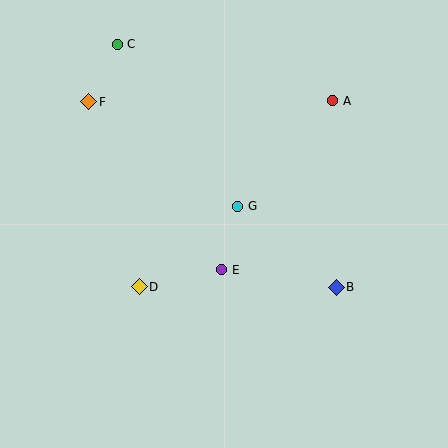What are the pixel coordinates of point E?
Point E is at (222, 270).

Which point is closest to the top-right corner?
Point A is closest to the top-right corner.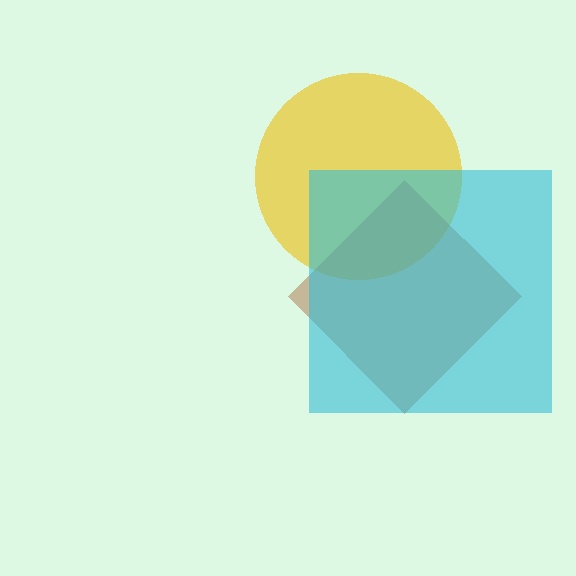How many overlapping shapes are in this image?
There are 3 overlapping shapes in the image.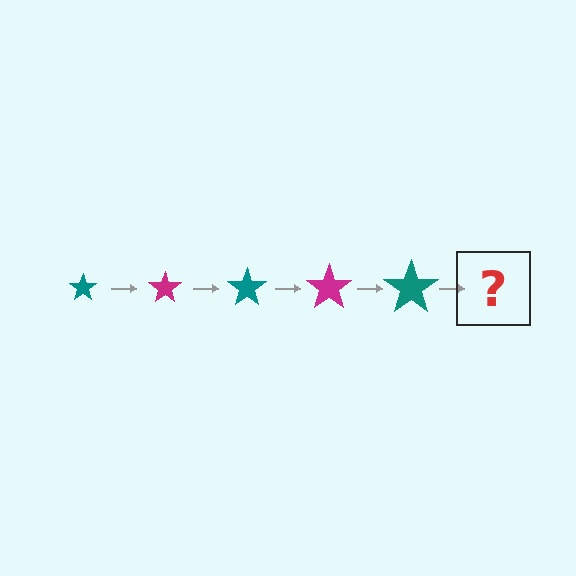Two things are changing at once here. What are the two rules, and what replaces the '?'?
The two rules are that the star grows larger each step and the color cycles through teal and magenta. The '?' should be a magenta star, larger than the previous one.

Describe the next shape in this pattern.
It should be a magenta star, larger than the previous one.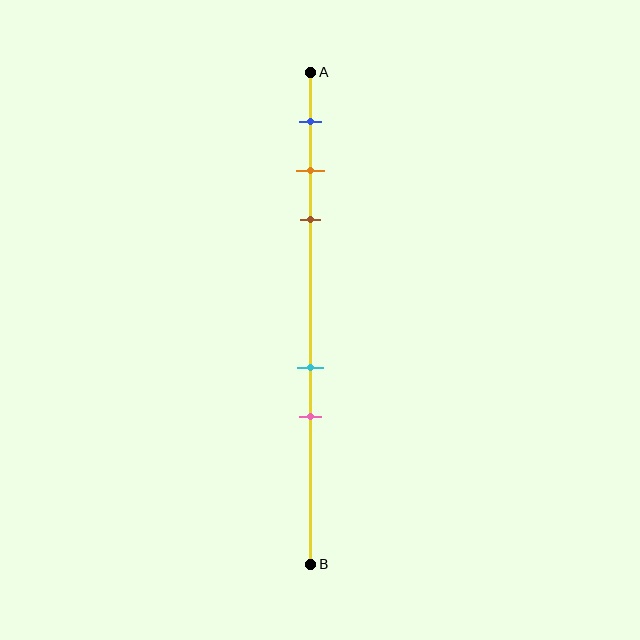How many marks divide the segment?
There are 5 marks dividing the segment.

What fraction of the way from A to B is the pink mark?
The pink mark is approximately 70% (0.7) of the way from A to B.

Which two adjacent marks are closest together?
The orange and brown marks are the closest adjacent pair.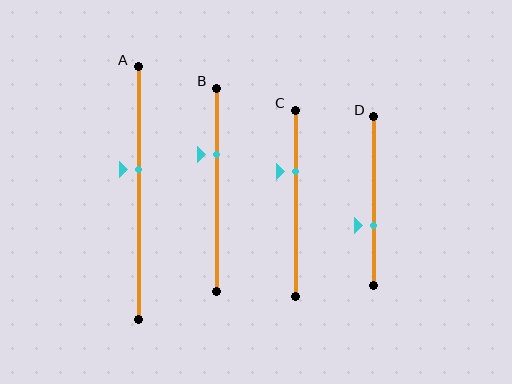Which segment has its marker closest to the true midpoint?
Segment A has its marker closest to the true midpoint.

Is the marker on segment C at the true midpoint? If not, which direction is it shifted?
No, the marker on segment C is shifted upward by about 17% of the segment length.